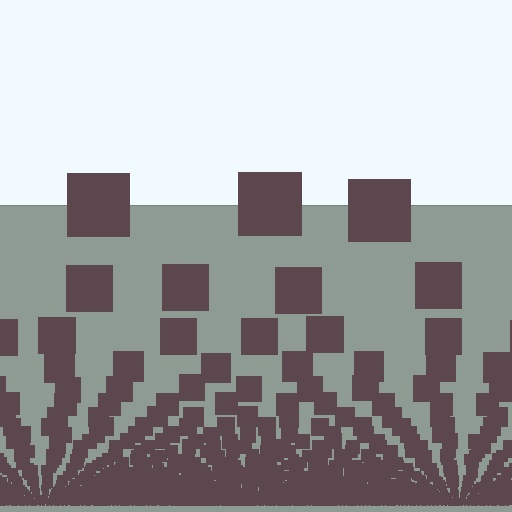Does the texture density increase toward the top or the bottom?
Density increases toward the bottom.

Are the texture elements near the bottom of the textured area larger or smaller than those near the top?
Smaller. The gradient is inverted — elements near the bottom are smaller and denser.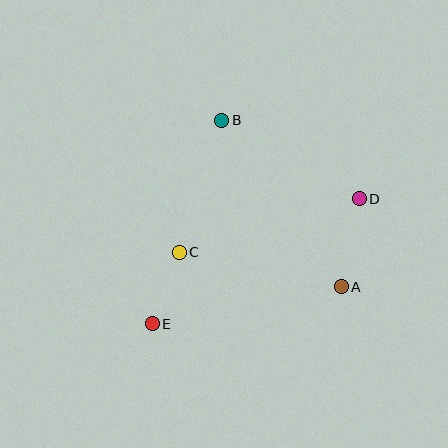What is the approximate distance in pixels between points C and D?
The distance between C and D is approximately 188 pixels.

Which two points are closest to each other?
Points C and E are closest to each other.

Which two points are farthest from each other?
Points D and E are farthest from each other.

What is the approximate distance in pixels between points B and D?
The distance between B and D is approximately 158 pixels.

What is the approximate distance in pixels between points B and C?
The distance between B and C is approximately 139 pixels.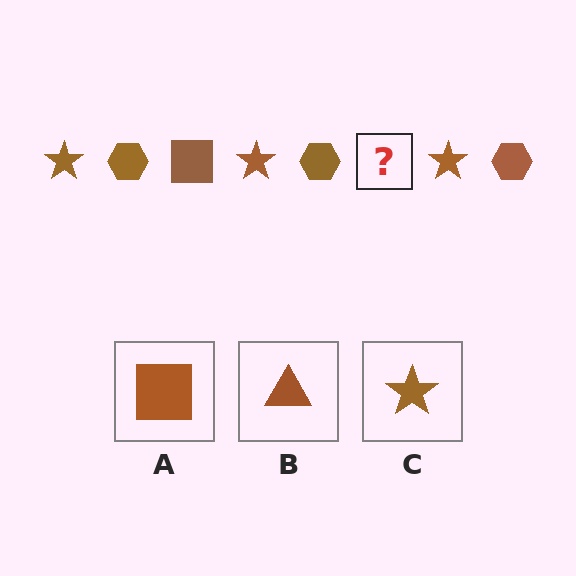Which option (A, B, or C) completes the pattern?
A.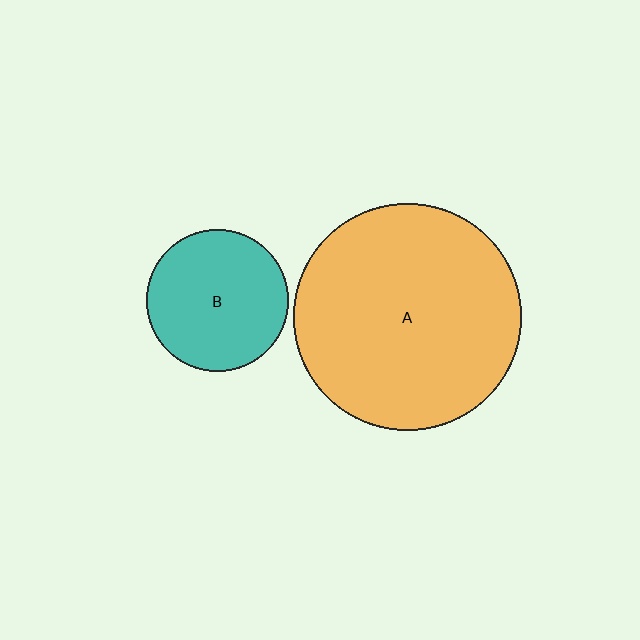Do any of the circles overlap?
No, none of the circles overlap.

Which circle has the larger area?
Circle A (orange).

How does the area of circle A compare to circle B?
Approximately 2.6 times.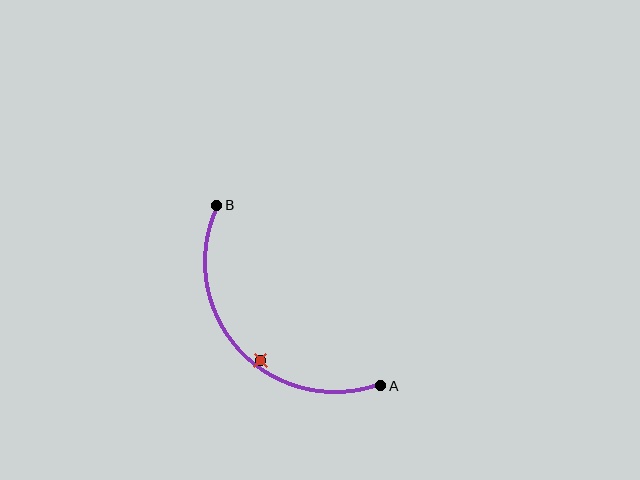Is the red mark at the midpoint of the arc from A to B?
No — the red mark does not lie on the arc at all. It sits slightly inside the curve.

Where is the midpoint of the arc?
The arc midpoint is the point on the curve farthest from the straight line joining A and B. It sits below and to the left of that line.